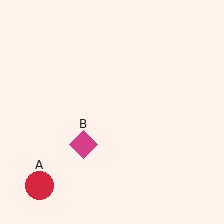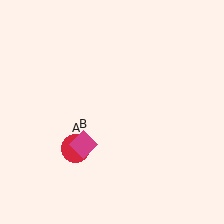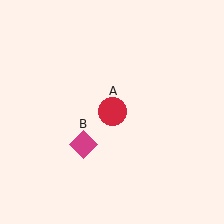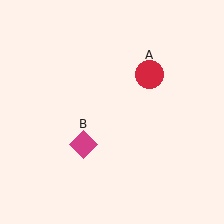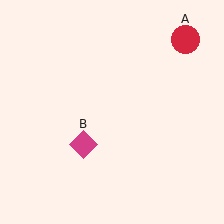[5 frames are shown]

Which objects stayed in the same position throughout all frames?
Magenta diamond (object B) remained stationary.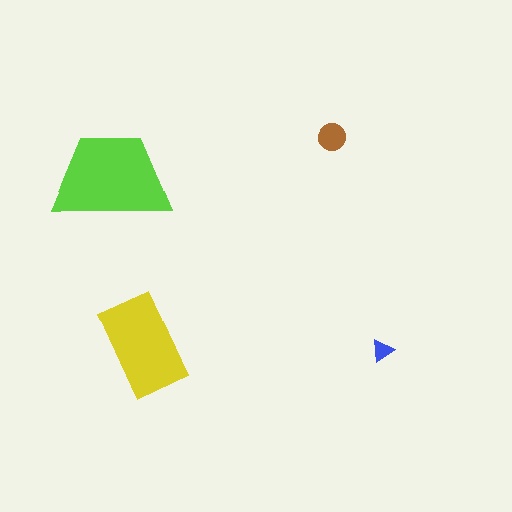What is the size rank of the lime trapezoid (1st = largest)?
1st.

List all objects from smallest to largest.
The blue triangle, the brown circle, the yellow rectangle, the lime trapezoid.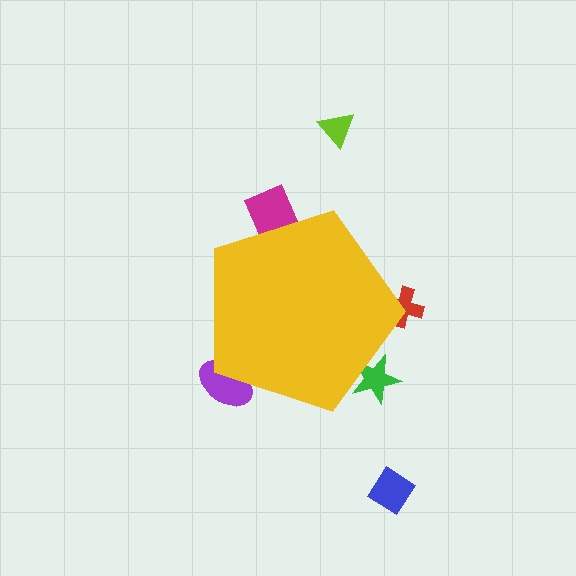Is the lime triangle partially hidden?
No, the lime triangle is fully visible.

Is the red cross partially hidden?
Yes, the red cross is partially hidden behind the yellow pentagon.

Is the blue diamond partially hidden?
No, the blue diamond is fully visible.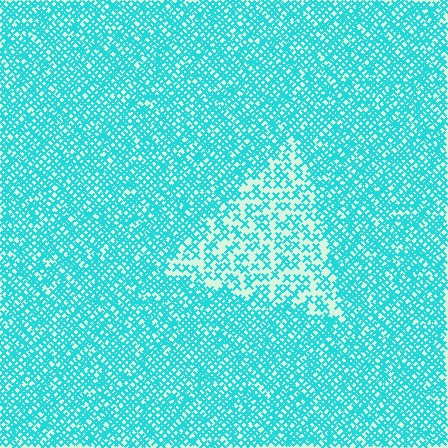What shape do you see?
I see a triangle.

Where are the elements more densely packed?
The elements are more densely packed outside the triangle boundary.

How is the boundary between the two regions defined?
The boundary is defined by a change in element density (approximately 2.2x ratio). All elements are the same color, size, and shape.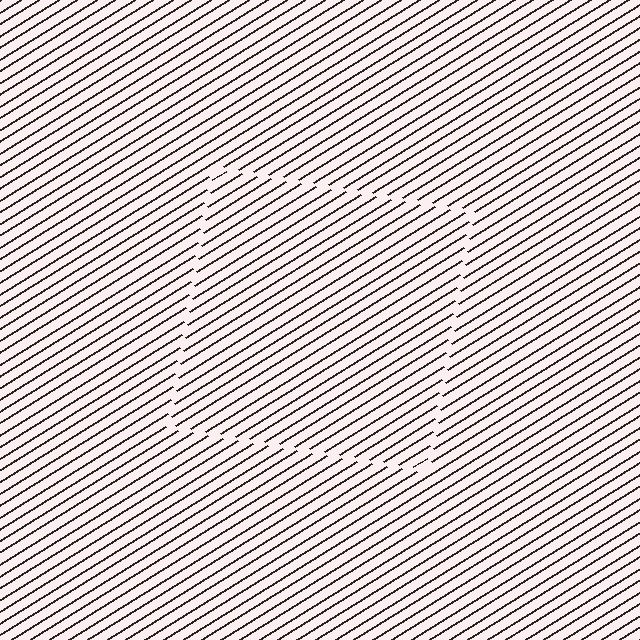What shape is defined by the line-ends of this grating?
An illusory square. The interior of the shape contains the same grating, shifted by half a period — the contour is defined by the phase discontinuity where line-ends from the inner and outer gratings abut.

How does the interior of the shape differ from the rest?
The interior of the shape contains the same grating, shifted by half a period — the contour is defined by the phase discontinuity where line-ends from the inner and outer gratings abut.